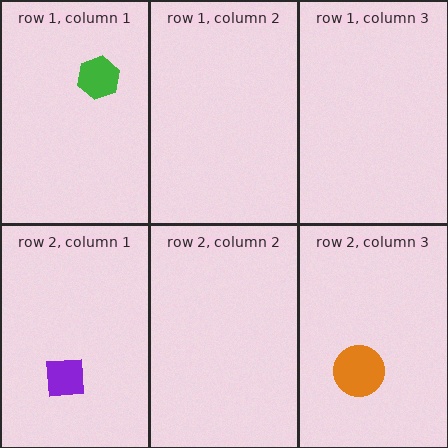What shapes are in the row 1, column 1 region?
The green hexagon.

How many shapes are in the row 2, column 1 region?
1.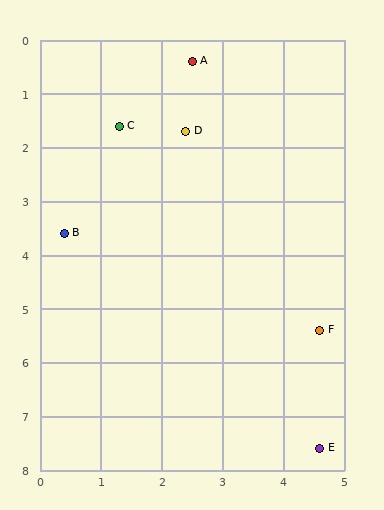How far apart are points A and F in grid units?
Points A and F are about 5.4 grid units apart.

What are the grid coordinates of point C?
Point C is at approximately (1.3, 1.6).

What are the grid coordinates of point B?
Point B is at approximately (0.4, 3.6).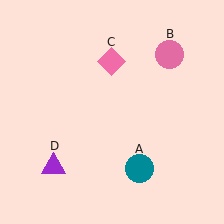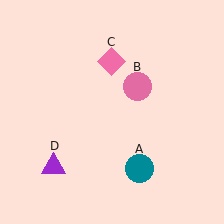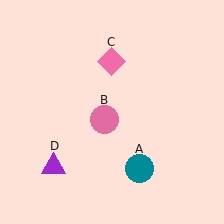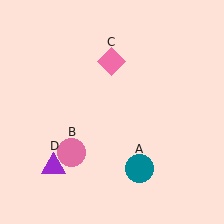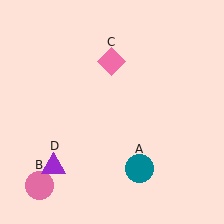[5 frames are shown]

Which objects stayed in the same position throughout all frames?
Teal circle (object A) and pink diamond (object C) and purple triangle (object D) remained stationary.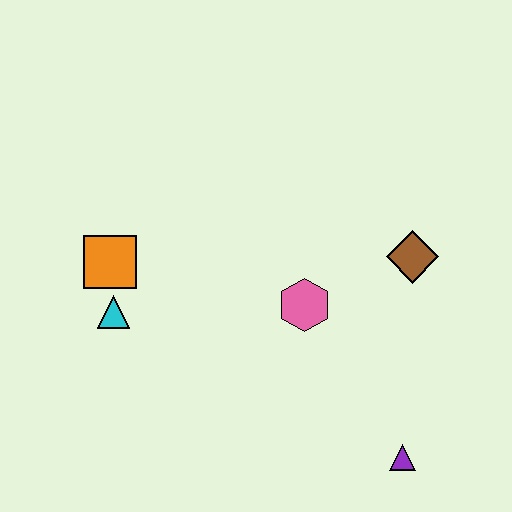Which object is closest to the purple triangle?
The pink hexagon is closest to the purple triangle.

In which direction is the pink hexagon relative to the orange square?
The pink hexagon is to the right of the orange square.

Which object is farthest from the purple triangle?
The orange square is farthest from the purple triangle.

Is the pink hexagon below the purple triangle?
No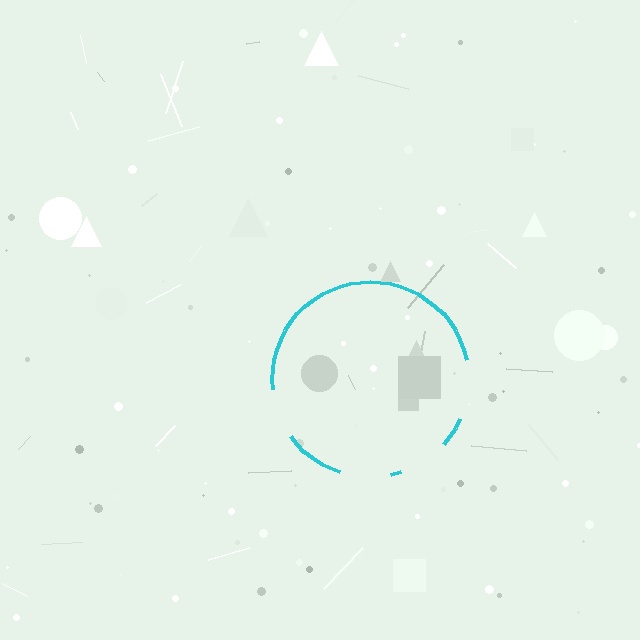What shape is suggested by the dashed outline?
The dashed outline suggests a circle.